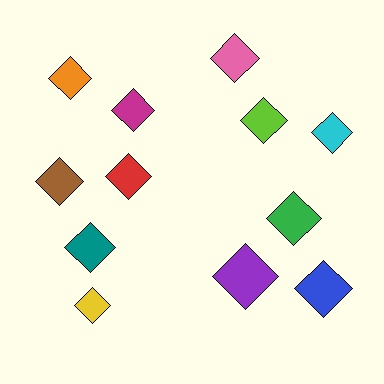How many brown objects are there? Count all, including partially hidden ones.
There is 1 brown object.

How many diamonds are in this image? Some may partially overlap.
There are 12 diamonds.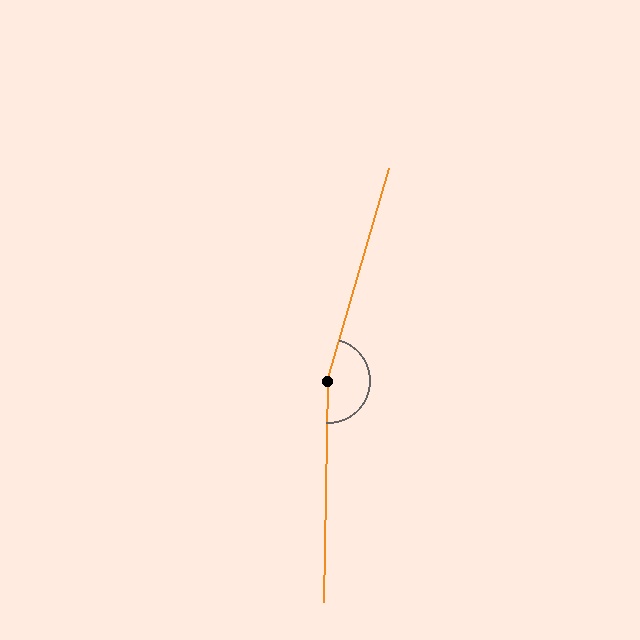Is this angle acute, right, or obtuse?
It is obtuse.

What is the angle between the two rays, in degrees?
Approximately 165 degrees.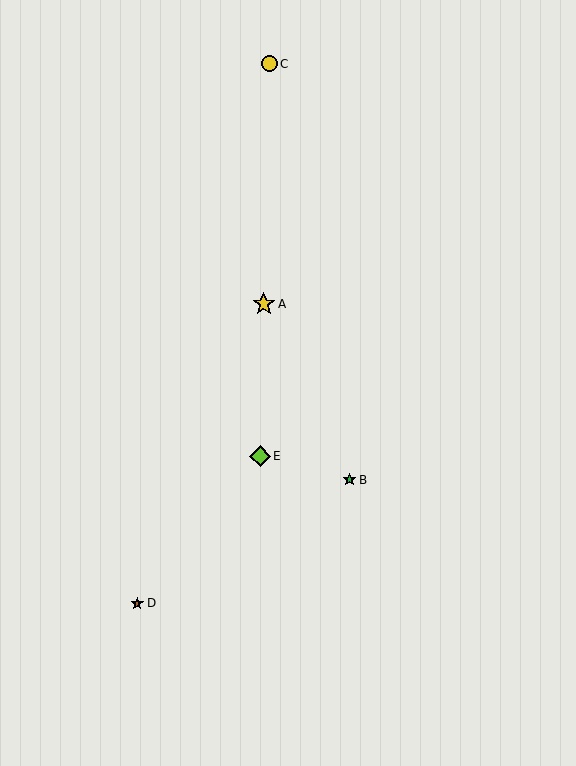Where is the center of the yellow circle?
The center of the yellow circle is at (269, 64).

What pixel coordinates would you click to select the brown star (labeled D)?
Click at (137, 603) to select the brown star D.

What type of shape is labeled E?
Shape E is a lime diamond.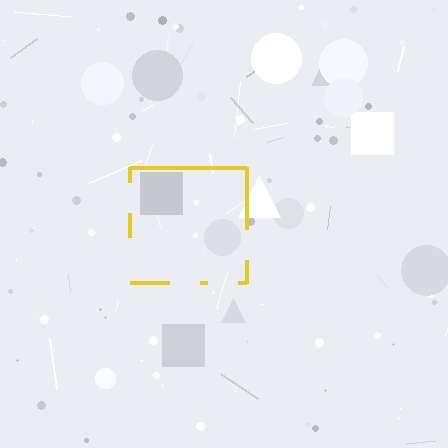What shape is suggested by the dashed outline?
The dashed outline suggests a square.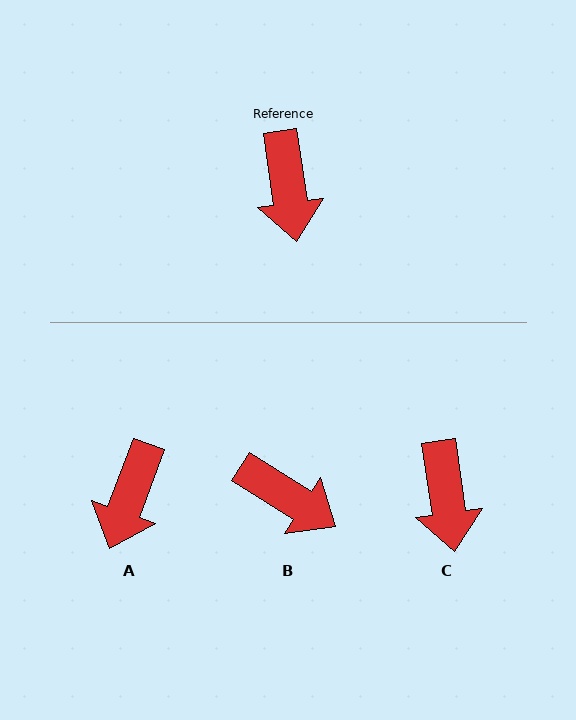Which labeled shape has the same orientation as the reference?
C.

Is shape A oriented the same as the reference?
No, it is off by about 29 degrees.